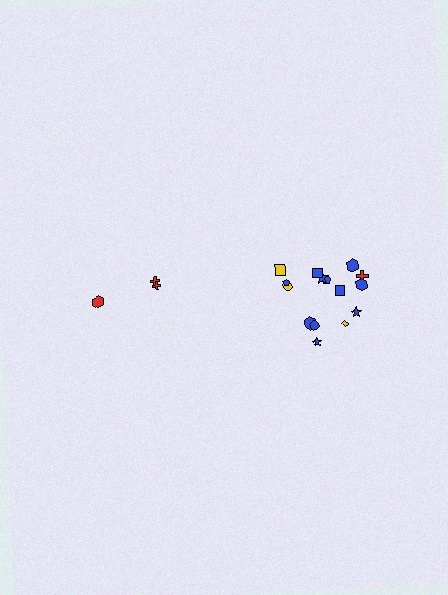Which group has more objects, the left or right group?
The right group.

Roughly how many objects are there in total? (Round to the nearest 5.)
Roughly 20 objects in total.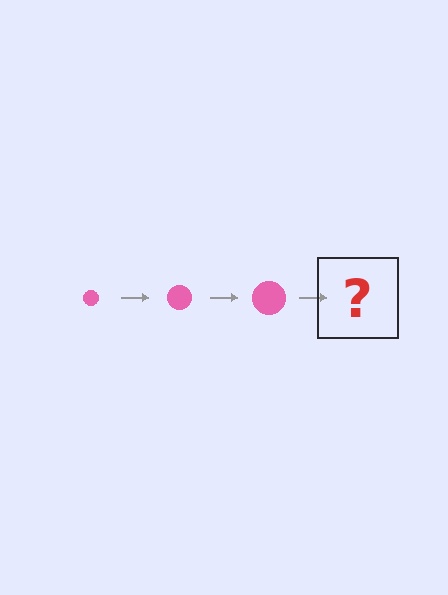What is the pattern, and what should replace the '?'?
The pattern is that the circle gets progressively larger each step. The '?' should be a pink circle, larger than the previous one.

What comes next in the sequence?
The next element should be a pink circle, larger than the previous one.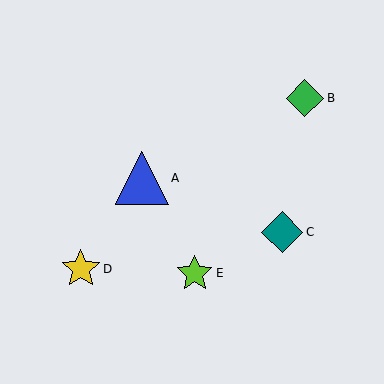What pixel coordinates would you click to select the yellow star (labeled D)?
Click at (81, 269) to select the yellow star D.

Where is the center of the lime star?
The center of the lime star is at (195, 273).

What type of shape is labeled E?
Shape E is a lime star.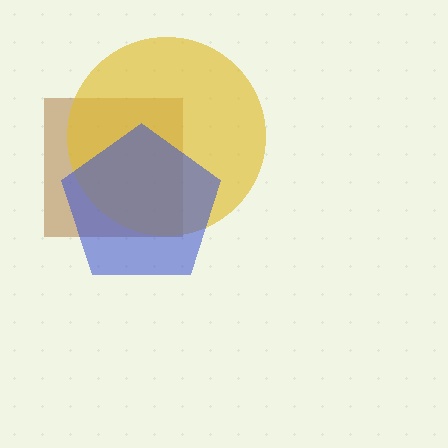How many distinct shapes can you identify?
There are 3 distinct shapes: a brown square, a yellow circle, a blue pentagon.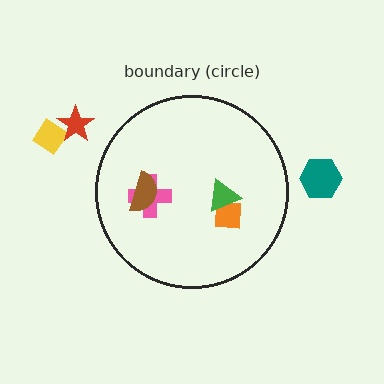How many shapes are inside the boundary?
4 inside, 3 outside.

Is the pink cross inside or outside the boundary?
Inside.